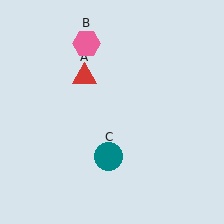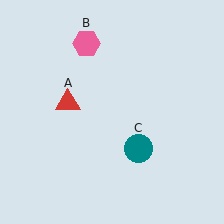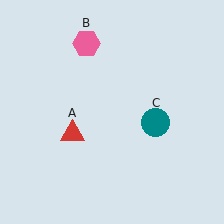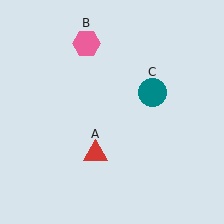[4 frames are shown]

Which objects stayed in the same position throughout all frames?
Pink hexagon (object B) remained stationary.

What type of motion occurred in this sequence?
The red triangle (object A), teal circle (object C) rotated counterclockwise around the center of the scene.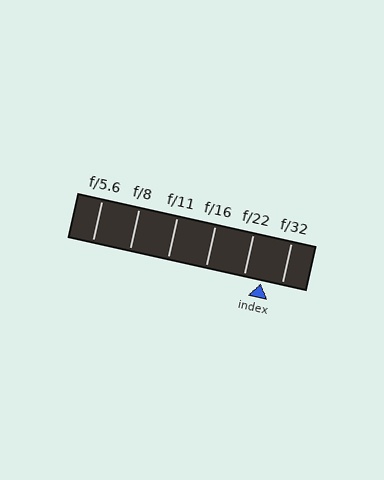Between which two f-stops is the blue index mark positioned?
The index mark is between f/22 and f/32.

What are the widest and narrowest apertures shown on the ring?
The widest aperture shown is f/5.6 and the narrowest is f/32.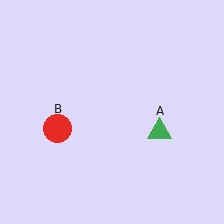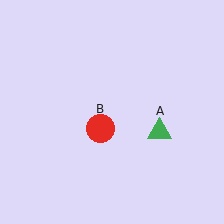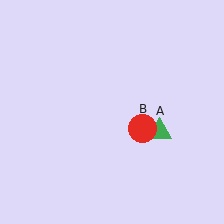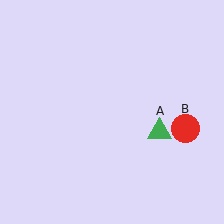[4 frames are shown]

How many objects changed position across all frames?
1 object changed position: red circle (object B).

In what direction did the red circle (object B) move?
The red circle (object B) moved right.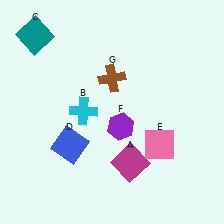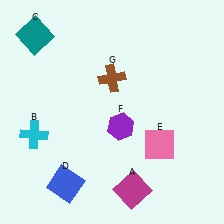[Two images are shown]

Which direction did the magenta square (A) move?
The magenta square (A) moved down.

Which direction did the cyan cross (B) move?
The cyan cross (B) moved left.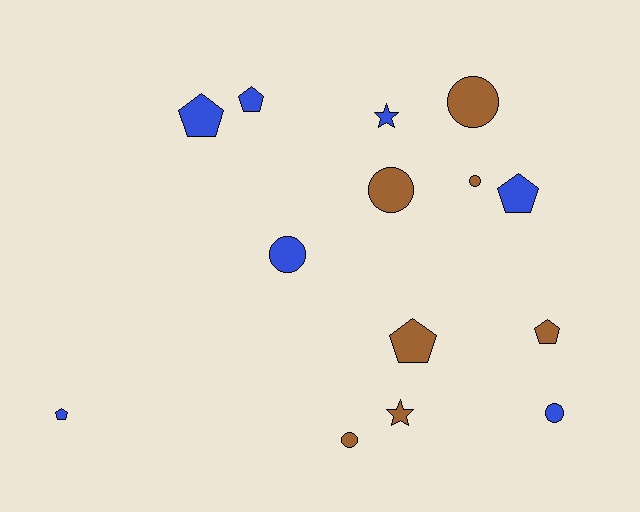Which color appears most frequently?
Blue, with 7 objects.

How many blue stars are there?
There is 1 blue star.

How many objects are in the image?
There are 14 objects.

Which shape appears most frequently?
Pentagon, with 6 objects.